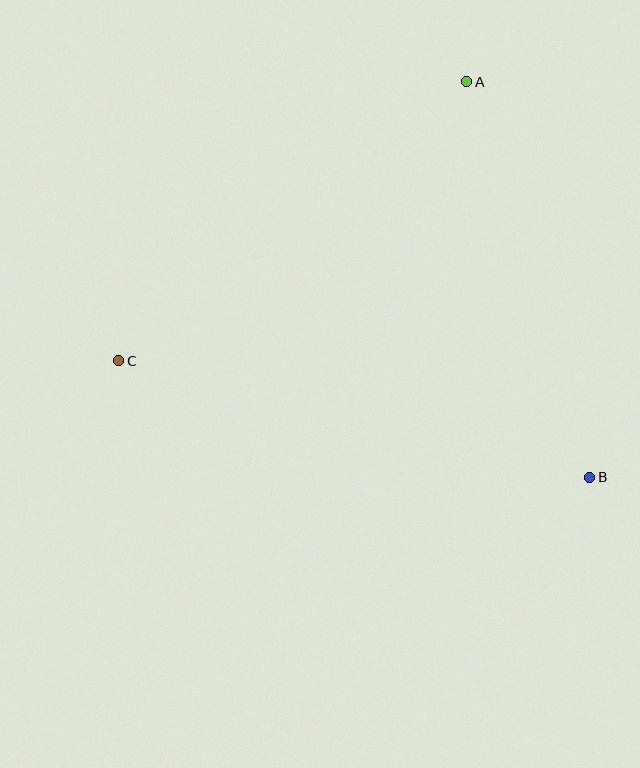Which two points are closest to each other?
Points A and B are closest to each other.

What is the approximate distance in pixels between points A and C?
The distance between A and C is approximately 446 pixels.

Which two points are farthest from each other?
Points B and C are farthest from each other.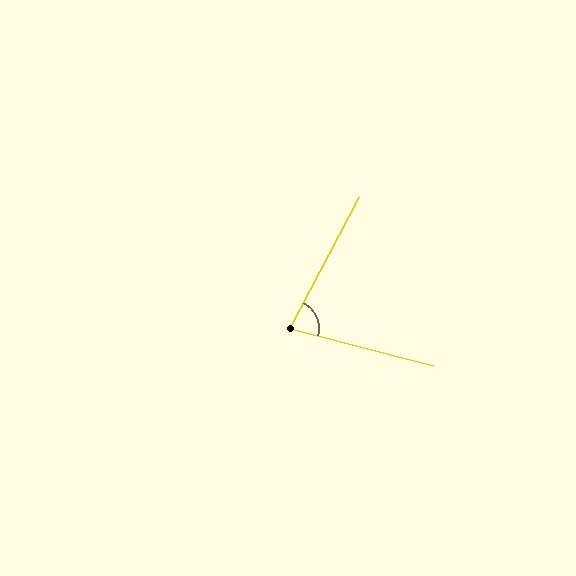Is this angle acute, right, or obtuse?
It is acute.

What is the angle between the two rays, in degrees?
Approximately 77 degrees.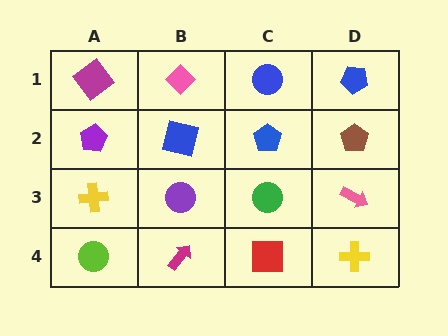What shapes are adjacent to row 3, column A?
A purple pentagon (row 2, column A), a lime circle (row 4, column A), a purple circle (row 3, column B).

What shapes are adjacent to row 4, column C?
A green circle (row 3, column C), a magenta arrow (row 4, column B), a yellow cross (row 4, column D).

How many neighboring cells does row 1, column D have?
2.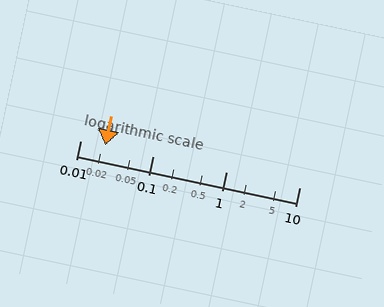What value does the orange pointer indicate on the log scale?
The pointer indicates approximately 0.022.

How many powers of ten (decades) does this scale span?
The scale spans 3 decades, from 0.01 to 10.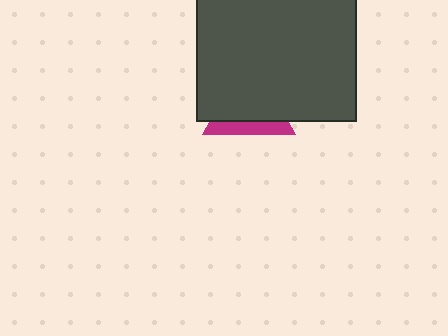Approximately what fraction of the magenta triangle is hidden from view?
Roughly 69% of the magenta triangle is hidden behind the dark gray square.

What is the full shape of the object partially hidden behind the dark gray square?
The partially hidden object is a magenta triangle.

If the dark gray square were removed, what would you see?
You would see the complete magenta triangle.